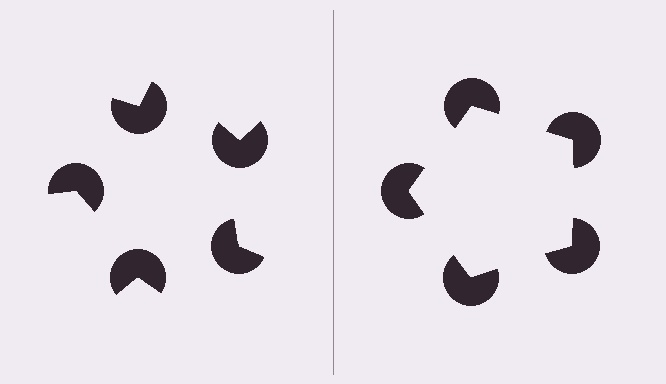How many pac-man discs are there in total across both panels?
10 — 5 on each side.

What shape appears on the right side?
An illusory pentagon.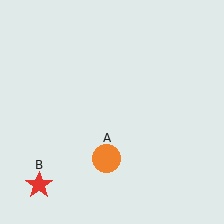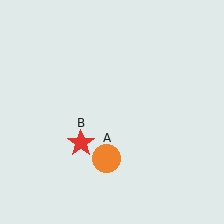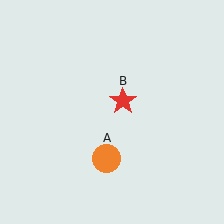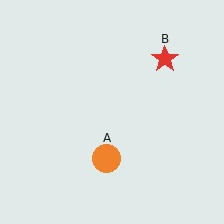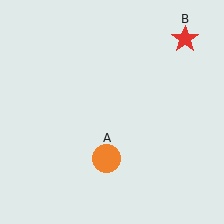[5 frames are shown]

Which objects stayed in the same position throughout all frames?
Orange circle (object A) remained stationary.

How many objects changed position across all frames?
1 object changed position: red star (object B).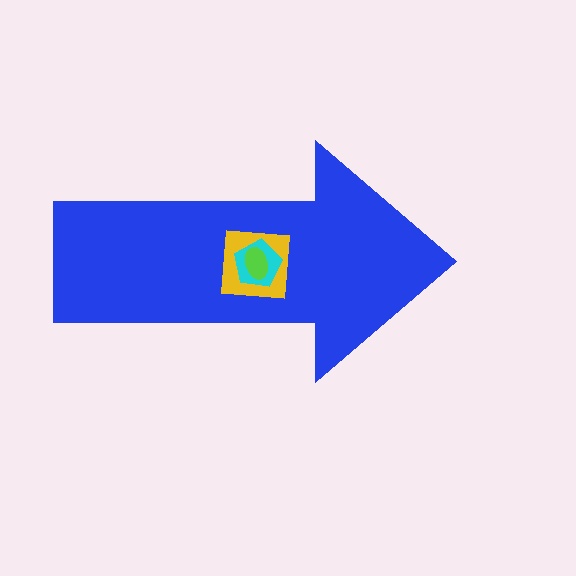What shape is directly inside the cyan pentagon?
The lime ellipse.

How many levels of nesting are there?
4.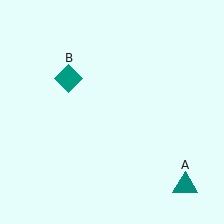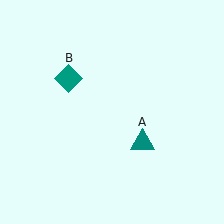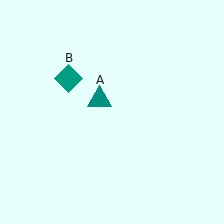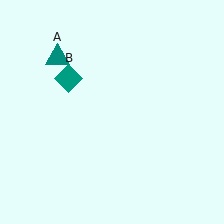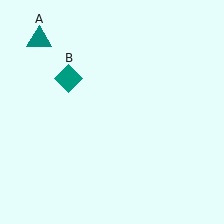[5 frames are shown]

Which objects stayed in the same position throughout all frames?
Teal diamond (object B) remained stationary.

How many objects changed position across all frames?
1 object changed position: teal triangle (object A).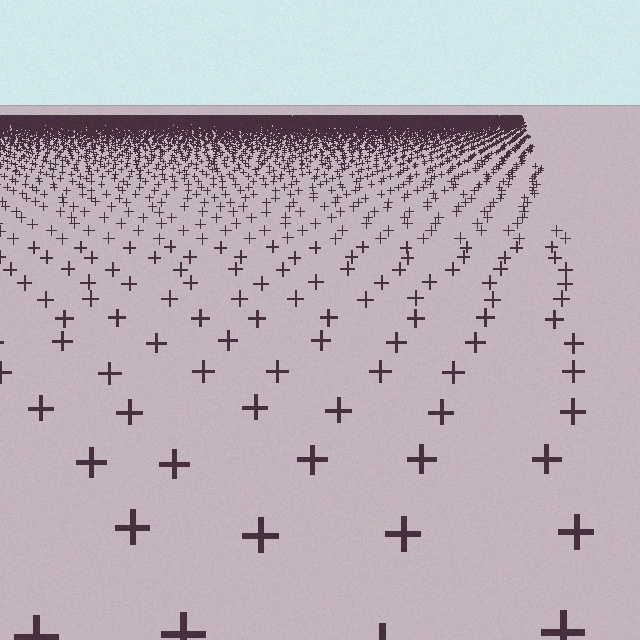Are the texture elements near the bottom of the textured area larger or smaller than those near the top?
Larger. Near the bottom, elements are closer to the viewer and appear at a bigger on-screen size.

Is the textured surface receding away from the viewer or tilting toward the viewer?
The surface is receding away from the viewer. Texture elements get smaller and denser toward the top.